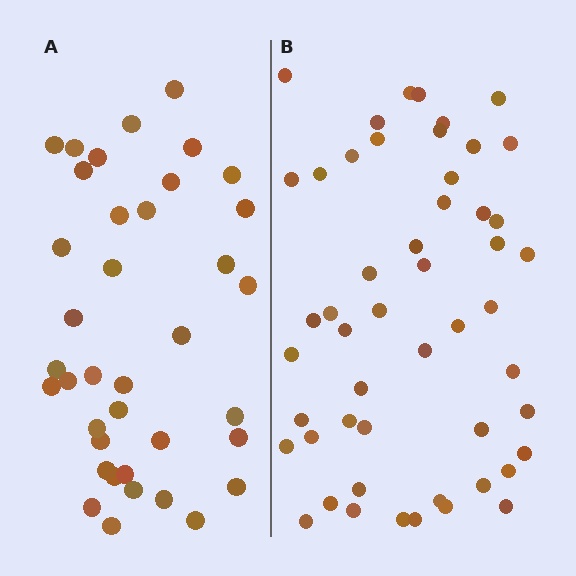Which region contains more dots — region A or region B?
Region B (the right region) has more dots.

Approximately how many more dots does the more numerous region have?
Region B has approximately 15 more dots than region A.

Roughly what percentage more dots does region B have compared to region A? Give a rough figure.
About 35% more.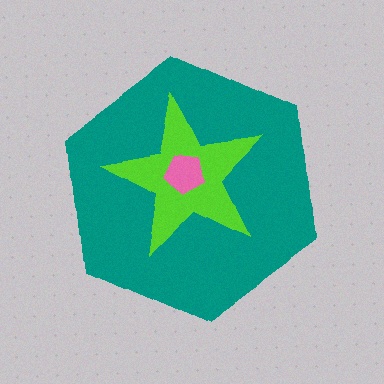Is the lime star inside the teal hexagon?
Yes.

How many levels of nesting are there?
3.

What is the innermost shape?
The pink pentagon.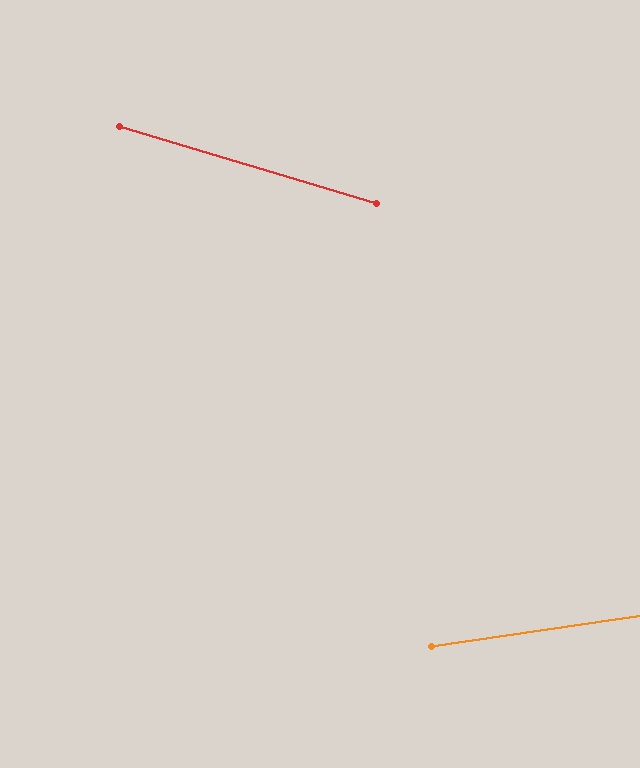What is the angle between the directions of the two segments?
Approximately 25 degrees.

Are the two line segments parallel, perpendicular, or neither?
Neither parallel nor perpendicular — they differ by about 25°.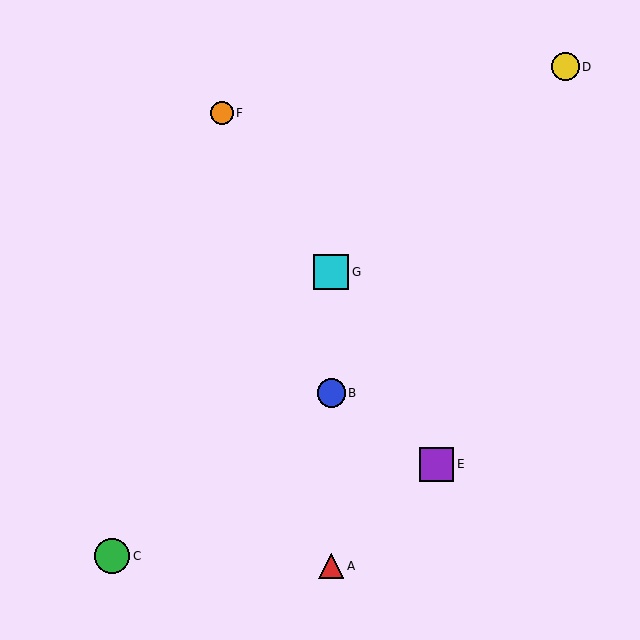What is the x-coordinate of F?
Object F is at x≈222.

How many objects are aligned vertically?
3 objects (A, B, G) are aligned vertically.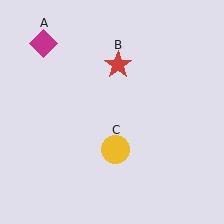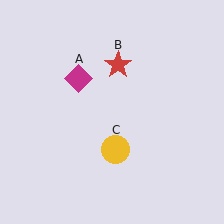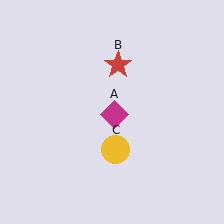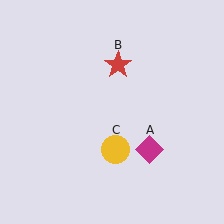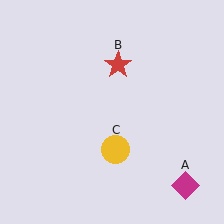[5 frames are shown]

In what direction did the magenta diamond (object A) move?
The magenta diamond (object A) moved down and to the right.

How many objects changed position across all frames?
1 object changed position: magenta diamond (object A).